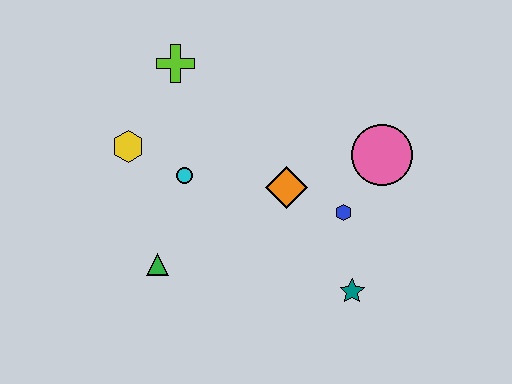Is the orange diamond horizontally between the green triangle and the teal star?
Yes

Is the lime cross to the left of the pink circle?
Yes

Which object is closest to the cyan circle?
The yellow hexagon is closest to the cyan circle.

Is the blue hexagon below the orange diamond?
Yes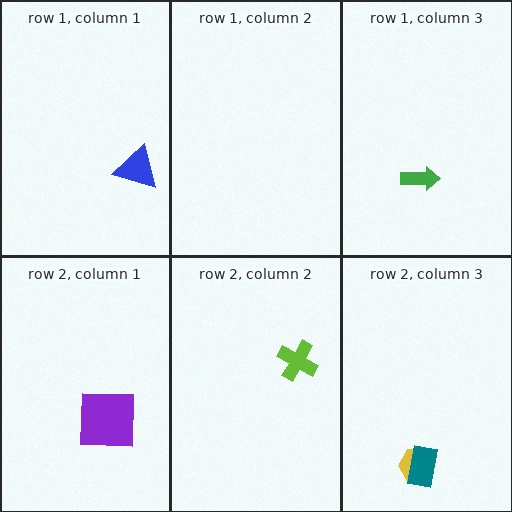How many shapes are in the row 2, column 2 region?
1.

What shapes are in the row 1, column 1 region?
The blue triangle.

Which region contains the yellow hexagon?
The row 2, column 3 region.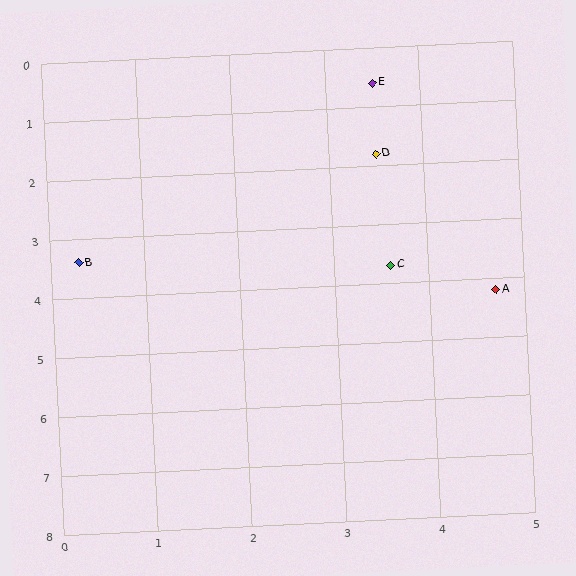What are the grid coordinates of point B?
Point B is at approximately (0.3, 3.4).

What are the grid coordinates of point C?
Point C is at approximately (3.6, 3.7).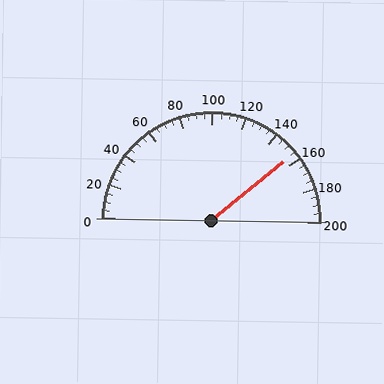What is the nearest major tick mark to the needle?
The nearest major tick mark is 160.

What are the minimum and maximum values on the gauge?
The gauge ranges from 0 to 200.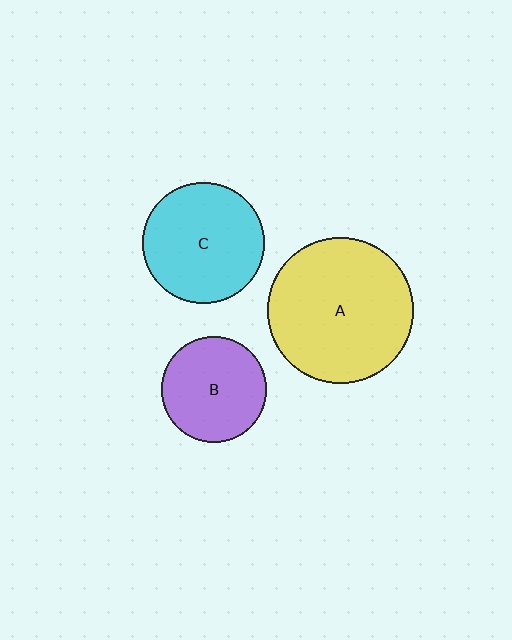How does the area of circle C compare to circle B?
Approximately 1.3 times.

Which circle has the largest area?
Circle A (yellow).